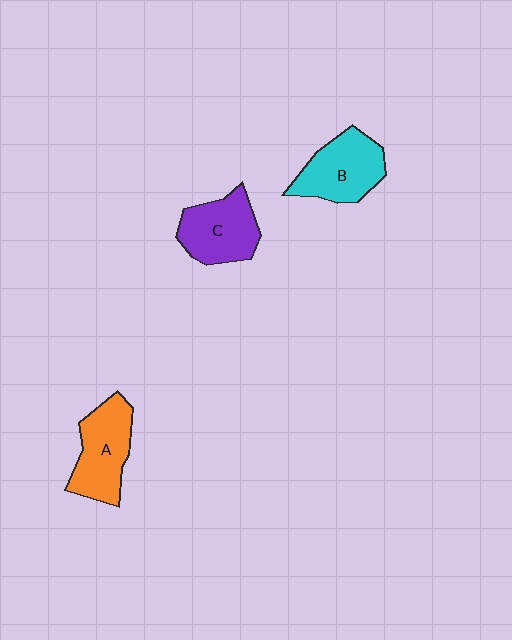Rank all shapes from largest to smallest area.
From largest to smallest: A (orange), B (cyan), C (purple).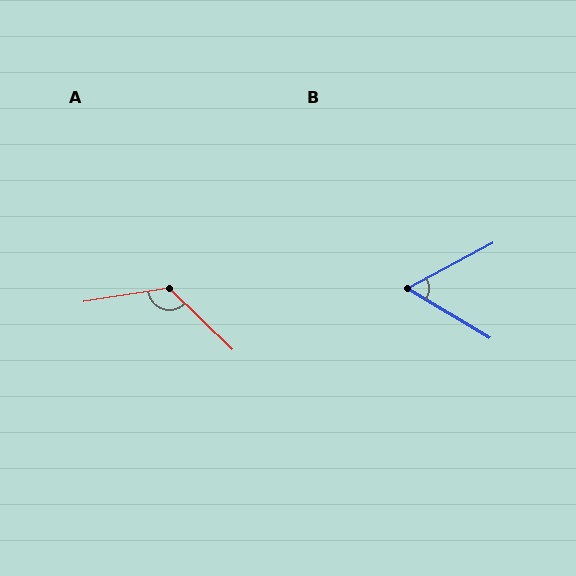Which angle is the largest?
A, at approximately 127 degrees.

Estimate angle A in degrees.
Approximately 127 degrees.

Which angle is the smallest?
B, at approximately 59 degrees.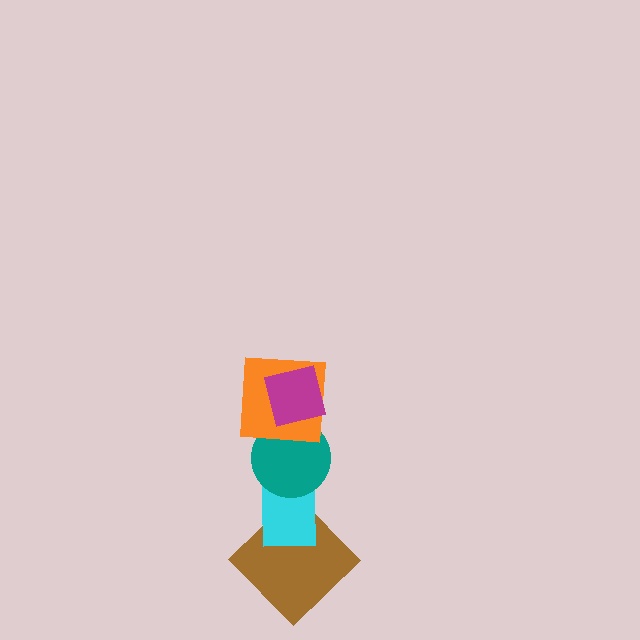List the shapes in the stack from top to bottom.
From top to bottom: the magenta square, the orange square, the teal circle, the cyan rectangle, the brown diamond.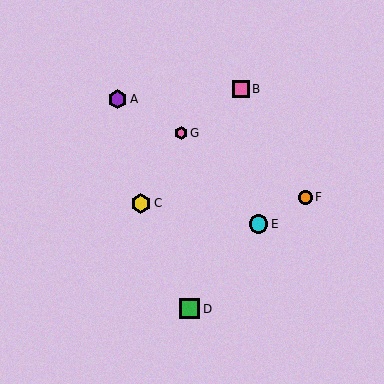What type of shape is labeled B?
Shape B is a pink square.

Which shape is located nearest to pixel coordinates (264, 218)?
The cyan circle (labeled E) at (258, 224) is nearest to that location.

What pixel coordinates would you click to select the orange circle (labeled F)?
Click at (306, 197) to select the orange circle F.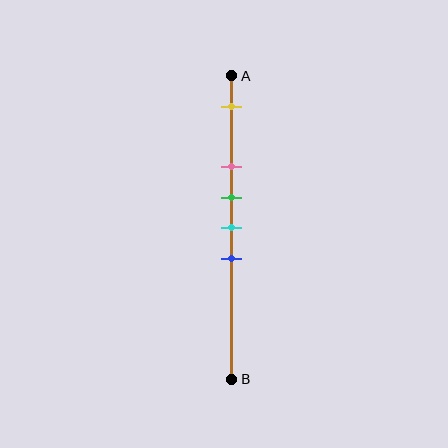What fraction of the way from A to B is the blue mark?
The blue mark is approximately 60% (0.6) of the way from A to B.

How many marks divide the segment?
There are 5 marks dividing the segment.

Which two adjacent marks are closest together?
The green and cyan marks are the closest adjacent pair.